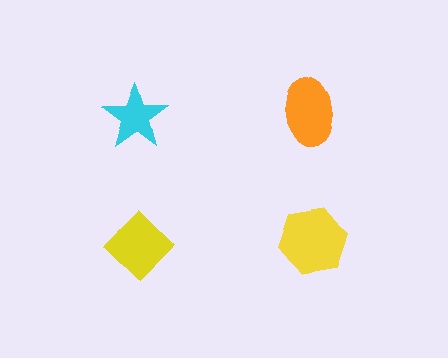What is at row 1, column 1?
A cyan star.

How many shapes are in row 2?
2 shapes.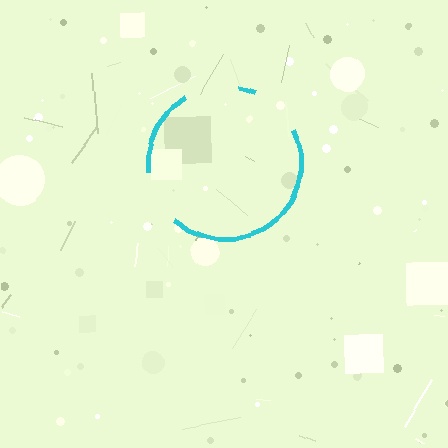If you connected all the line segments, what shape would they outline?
They would outline a circle.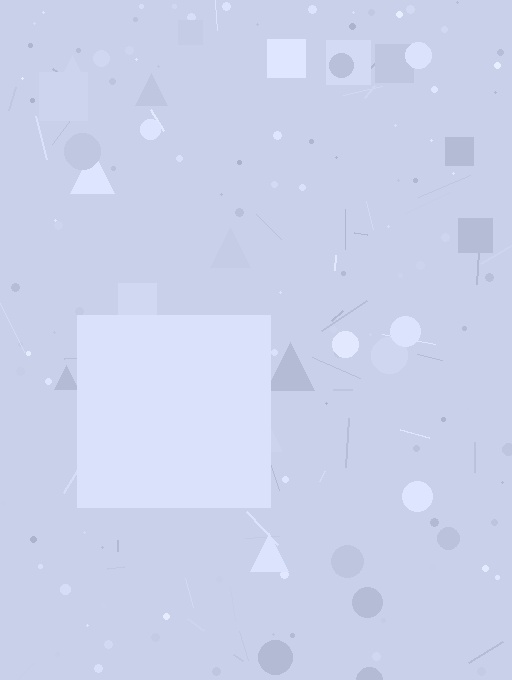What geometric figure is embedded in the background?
A square is embedded in the background.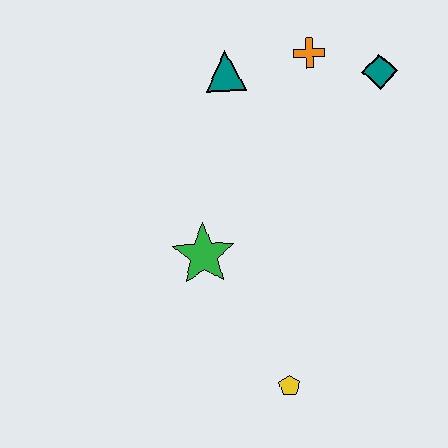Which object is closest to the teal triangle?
The orange cross is closest to the teal triangle.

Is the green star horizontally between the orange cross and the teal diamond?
No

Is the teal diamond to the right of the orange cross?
Yes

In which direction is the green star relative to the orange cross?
The green star is below the orange cross.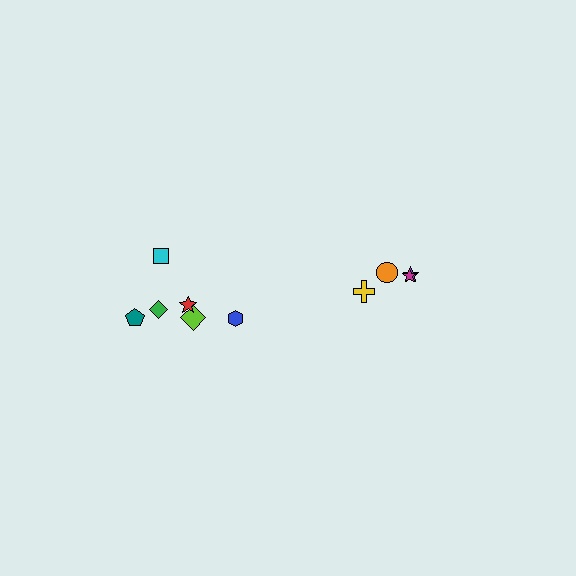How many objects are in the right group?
There are 4 objects.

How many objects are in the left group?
There are 6 objects.